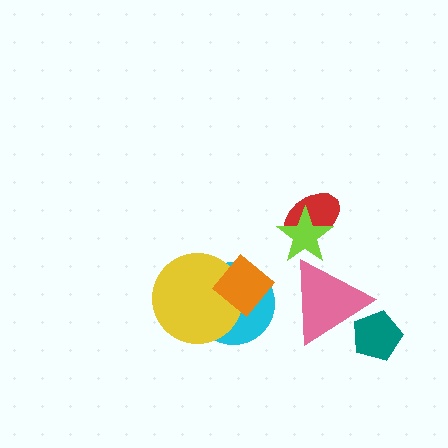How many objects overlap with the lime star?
2 objects overlap with the lime star.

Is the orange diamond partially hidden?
No, no other shape covers it.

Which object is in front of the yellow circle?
The orange diamond is in front of the yellow circle.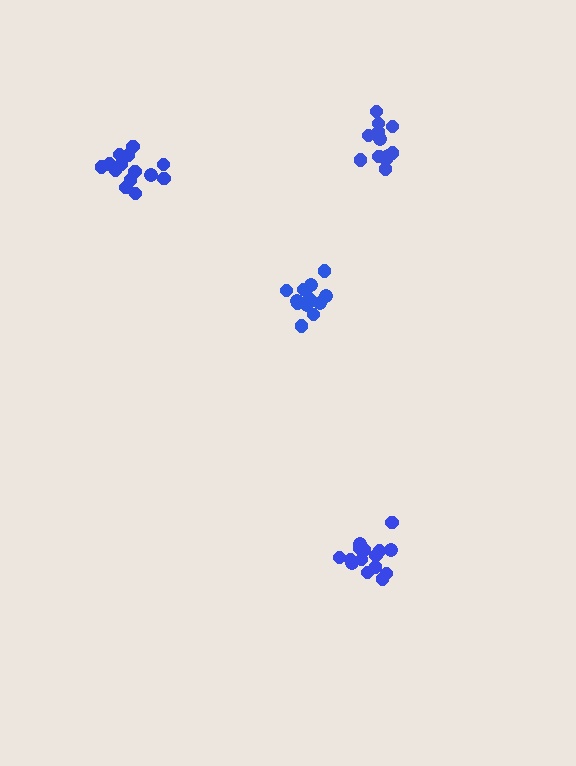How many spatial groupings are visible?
There are 4 spatial groupings.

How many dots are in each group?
Group 1: 14 dots, Group 2: 15 dots, Group 3: 12 dots, Group 4: 12 dots (53 total).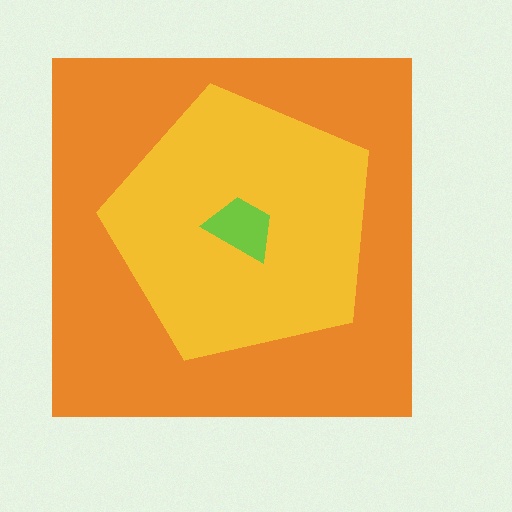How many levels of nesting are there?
3.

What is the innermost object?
The lime trapezoid.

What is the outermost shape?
The orange square.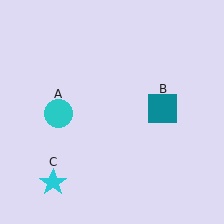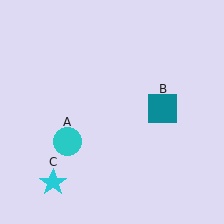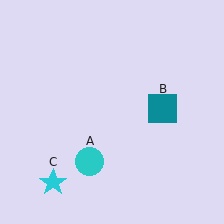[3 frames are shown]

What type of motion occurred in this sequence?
The cyan circle (object A) rotated counterclockwise around the center of the scene.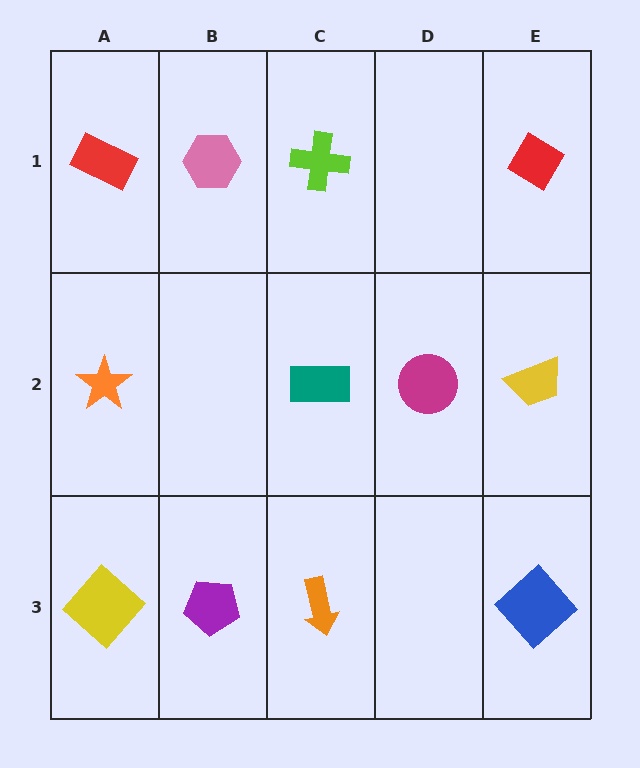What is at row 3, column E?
A blue diamond.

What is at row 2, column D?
A magenta circle.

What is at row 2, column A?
An orange star.